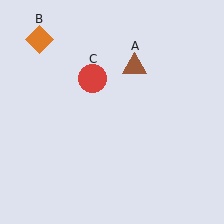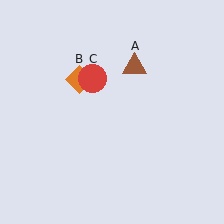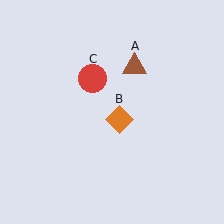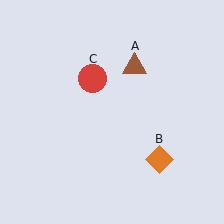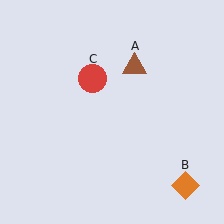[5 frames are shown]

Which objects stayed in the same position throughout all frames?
Brown triangle (object A) and red circle (object C) remained stationary.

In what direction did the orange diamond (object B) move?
The orange diamond (object B) moved down and to the right.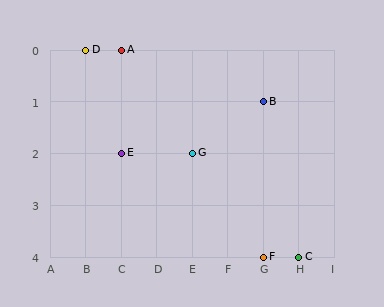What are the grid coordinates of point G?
Point G is at grid coordinates (E, 2).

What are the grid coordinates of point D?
Point D is at grid coordinates (B, 0).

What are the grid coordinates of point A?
Point A is at grid coordinates (C, 0).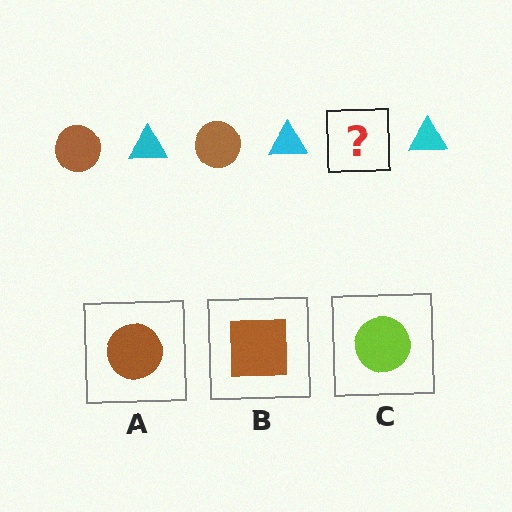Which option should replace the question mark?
Option A.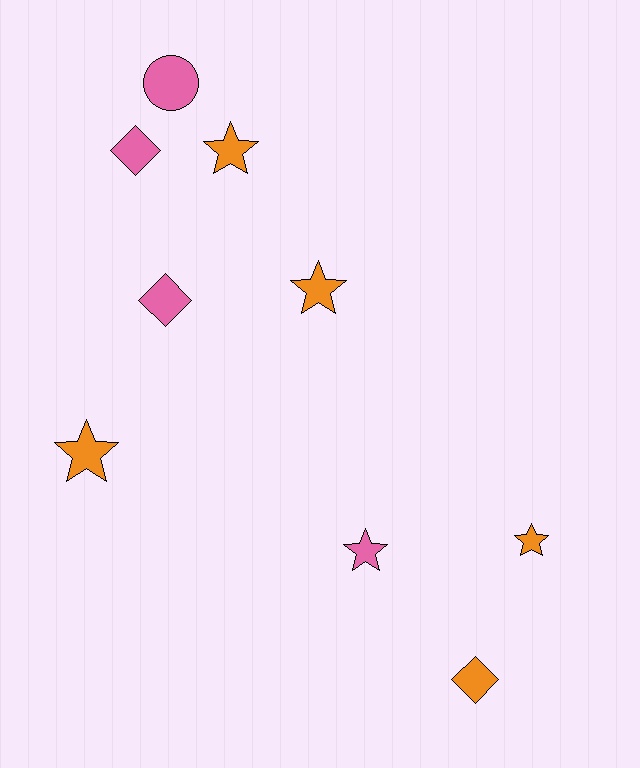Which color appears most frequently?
Orange, with 5 objects.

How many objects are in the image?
There are 9 objects.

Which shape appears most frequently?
Star, with 5 objects.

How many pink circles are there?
There is 1 pink circle.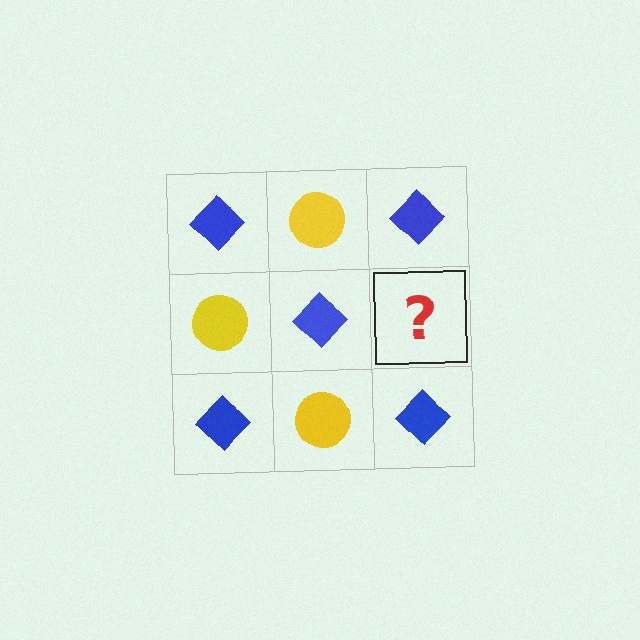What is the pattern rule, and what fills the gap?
The rule is that it alternates blue diamond and yellow circle in a checkerboard pattern. The gap should be filled with a yellow circle.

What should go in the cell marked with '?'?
The missing cell should contain a yellow circle.